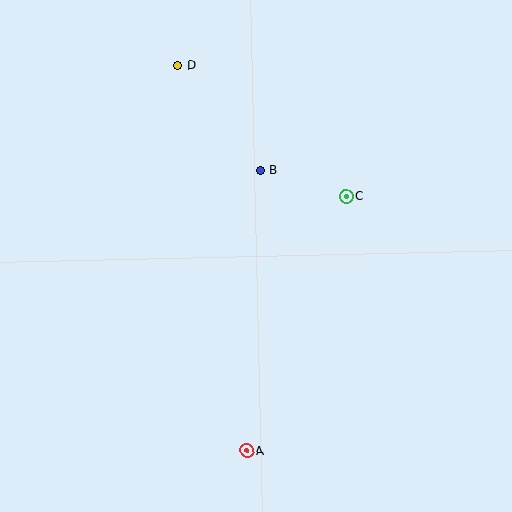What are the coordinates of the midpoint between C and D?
The midpoint between C and D is at (262, 131).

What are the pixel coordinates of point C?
Point C is at (346, 196).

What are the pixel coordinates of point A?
Point A is at (247, 451).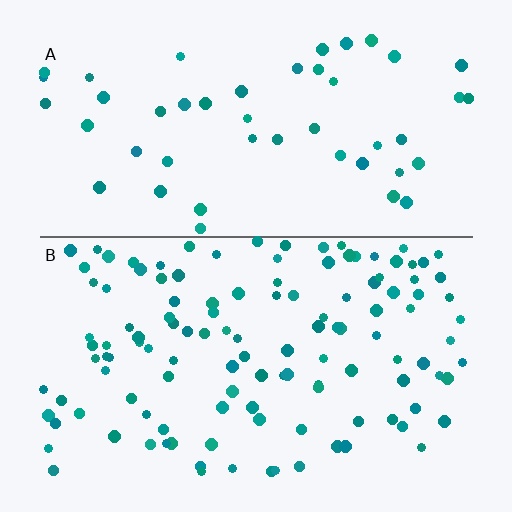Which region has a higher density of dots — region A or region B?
B (the bottom).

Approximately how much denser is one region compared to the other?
Approximately 2.6× — region B over region A.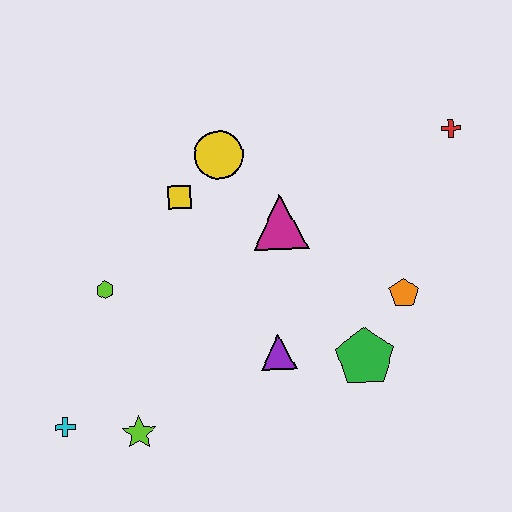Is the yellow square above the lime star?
Yes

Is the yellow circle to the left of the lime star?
No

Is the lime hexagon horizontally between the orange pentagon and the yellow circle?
No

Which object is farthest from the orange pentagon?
The cyan cross is farthest from the orange pentagon.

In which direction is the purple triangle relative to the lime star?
The purple triangle is to the right of the lime star.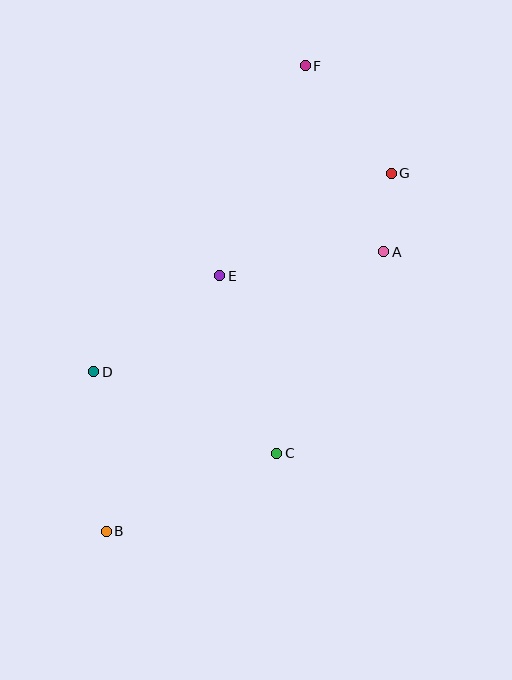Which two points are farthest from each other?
Points B and F are farthest from each other.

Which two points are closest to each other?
Points A and G are closest to each other.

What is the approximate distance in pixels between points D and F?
The distance between D and F is approximately 372 pixels.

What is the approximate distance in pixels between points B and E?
The distance between B and E is approximately 279 pixels.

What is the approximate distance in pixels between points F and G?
The distance between F and G is approximately 138 pixels.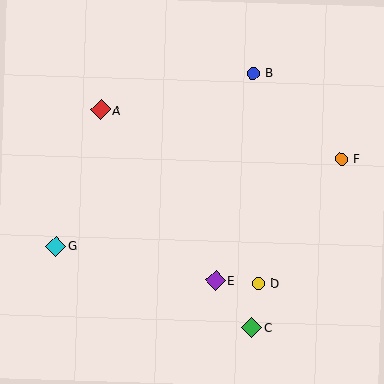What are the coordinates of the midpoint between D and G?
The midpoint between D and G is at (157, 265).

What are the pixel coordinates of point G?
Point G is at (56, 246).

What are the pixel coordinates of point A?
Point A is at (101, 110).